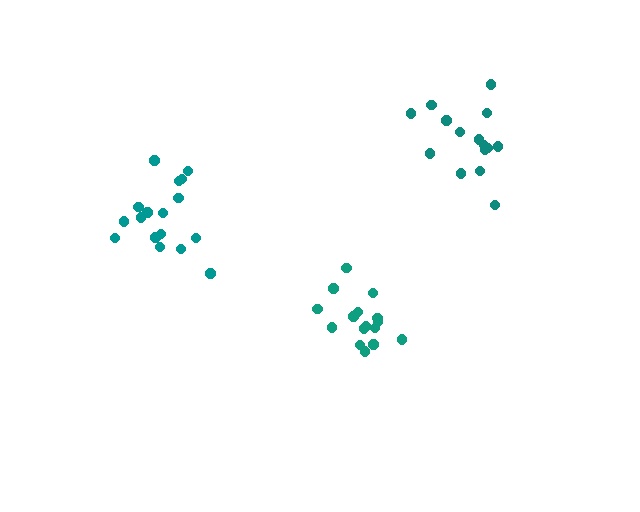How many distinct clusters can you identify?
There are 3 distinct clusters.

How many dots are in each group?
Group 1: 15 dots, Group 2: 17 dots, Group 3: 16 dots (48 total).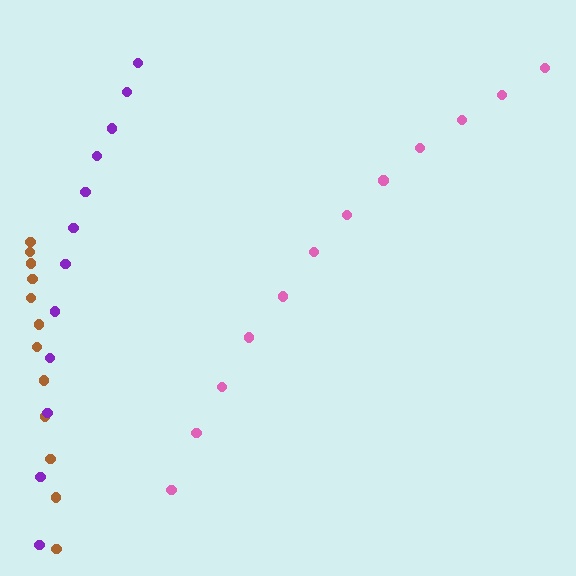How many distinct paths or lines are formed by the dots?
There are 3 distinct paths.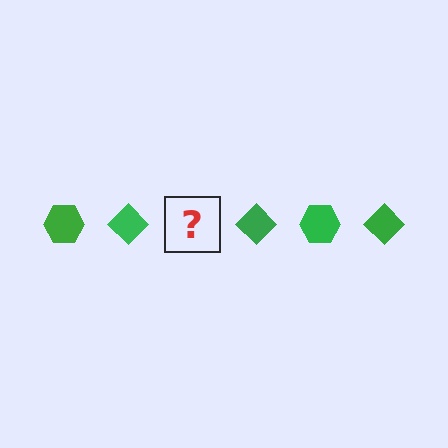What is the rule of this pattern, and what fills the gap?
The rule is that the pattern cycles through hexagon, diamond shapes in green. The gap should be filled with a green hexagon.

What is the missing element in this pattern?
The missing element is a green hexagon.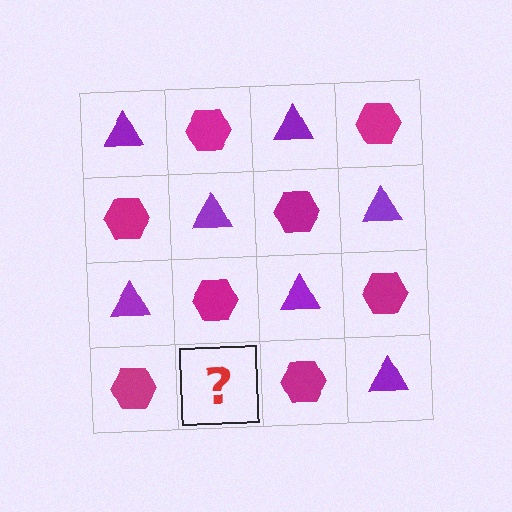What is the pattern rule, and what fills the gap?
The rule is that it alternates purple triangle and magenta hexagon in a checkerboard pattern. The gap should be filled with a purple triangle.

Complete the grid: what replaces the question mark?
The question mark should be replaced with a purple triangle.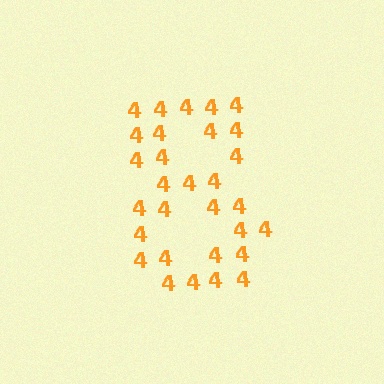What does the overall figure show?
The overall figure shows the digit 8.